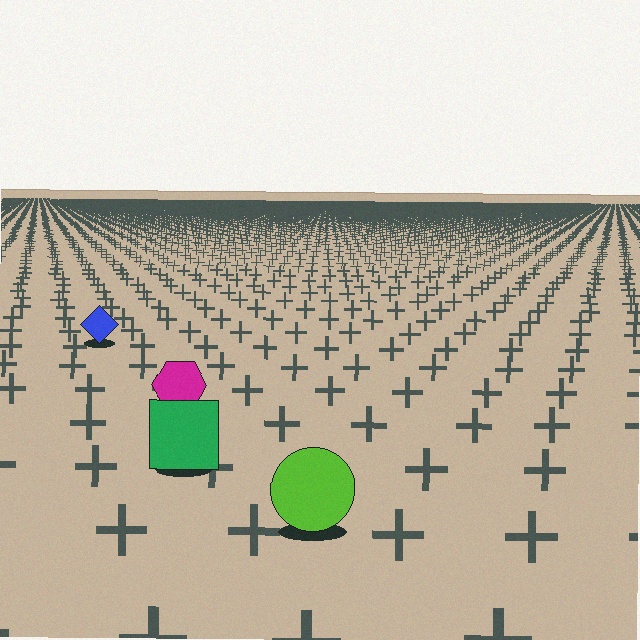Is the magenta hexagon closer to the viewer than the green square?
No. The green square is closer — you can tell from the texture gradient: the ground texture is coarser near it.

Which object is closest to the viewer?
The lime circle is closest. The texture marks near it are larger and more spread out.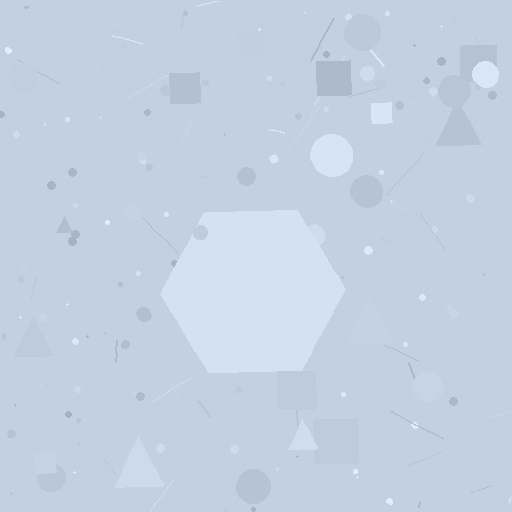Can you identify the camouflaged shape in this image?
The camouflaged shape is a hexagon.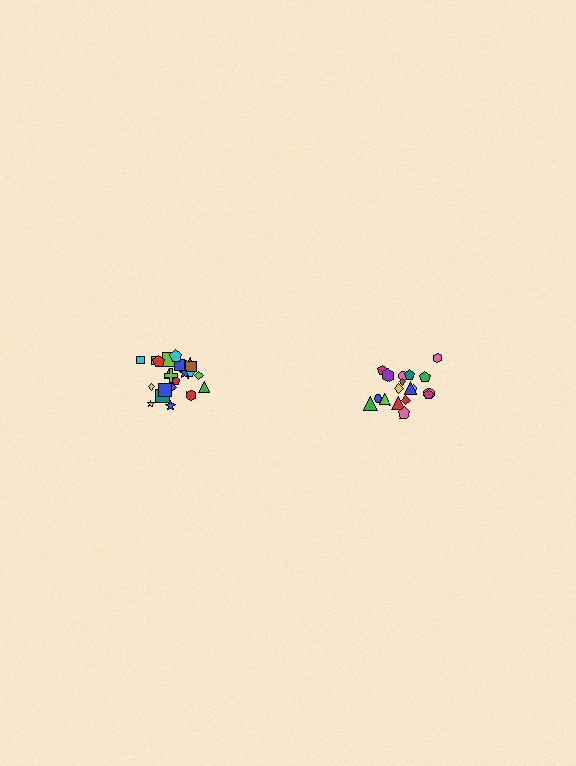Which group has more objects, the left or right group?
The left group.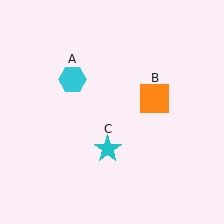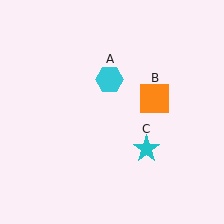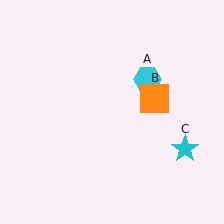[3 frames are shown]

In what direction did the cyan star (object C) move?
The cyan star (object C) moved right.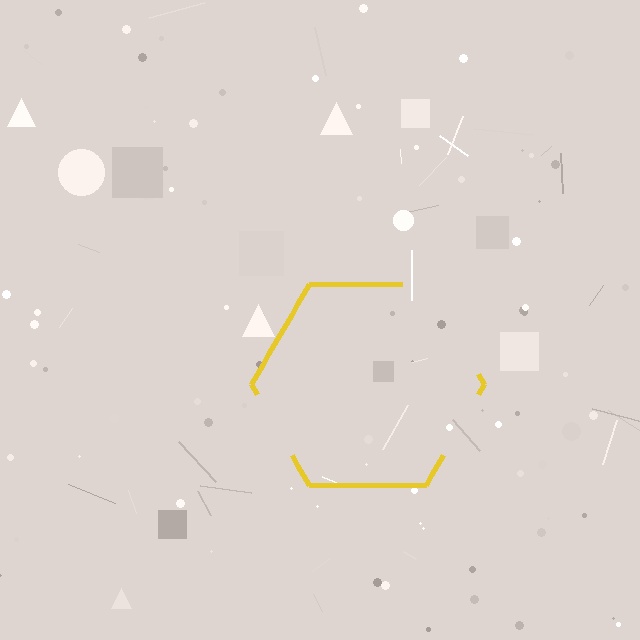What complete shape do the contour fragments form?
The contour fragments form a hexagon.